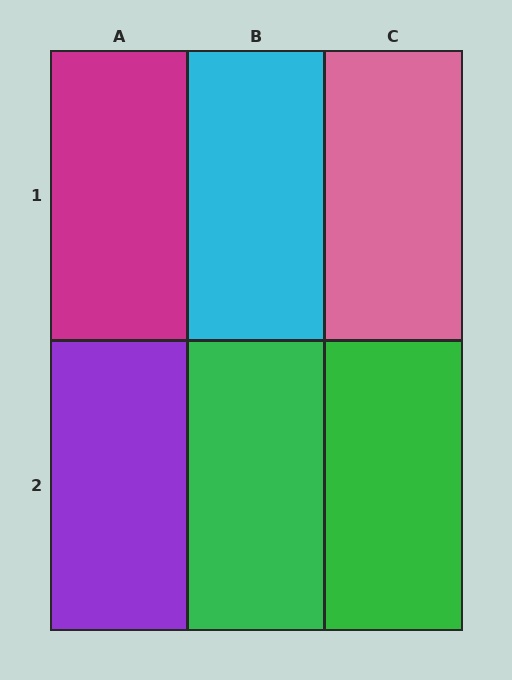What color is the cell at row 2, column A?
Purple.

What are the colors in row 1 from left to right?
Magenta, cyan, pink.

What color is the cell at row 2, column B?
Green.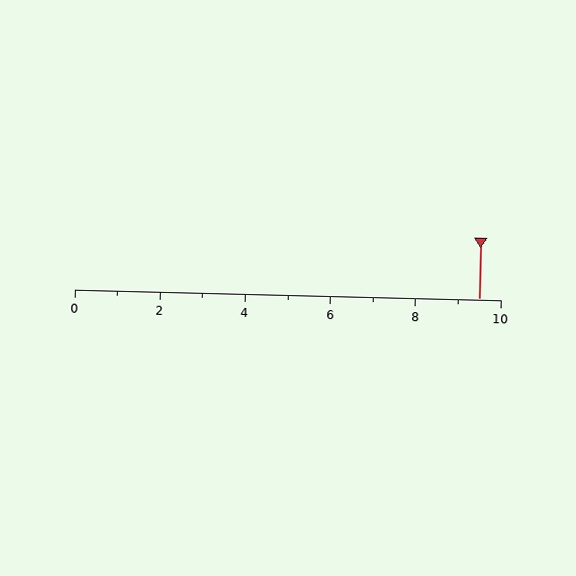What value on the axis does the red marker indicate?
The marker indicates approximately 9.5.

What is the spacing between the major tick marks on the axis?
The major ticks are spaced 2 apart.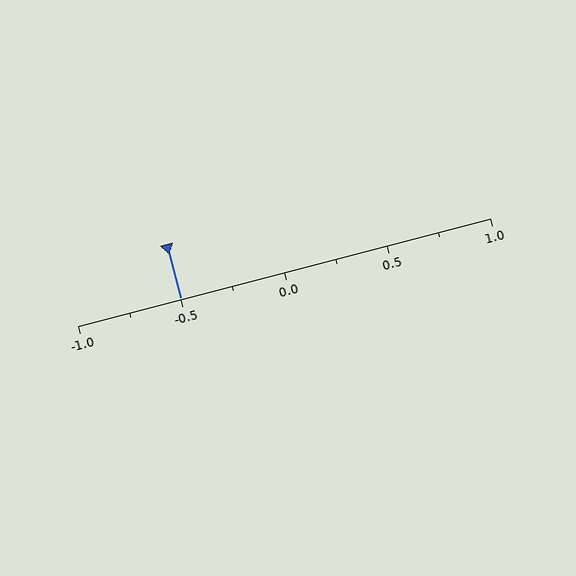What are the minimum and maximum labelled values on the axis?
The axis runs from -1.0 to 1.0.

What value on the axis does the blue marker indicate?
The marker indicates approximately -0.5.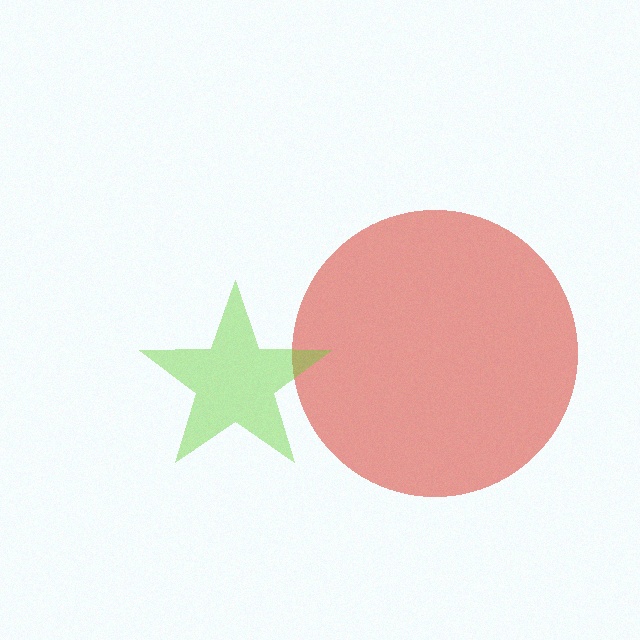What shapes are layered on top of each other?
The layered shapes are: a red circle, a lime star.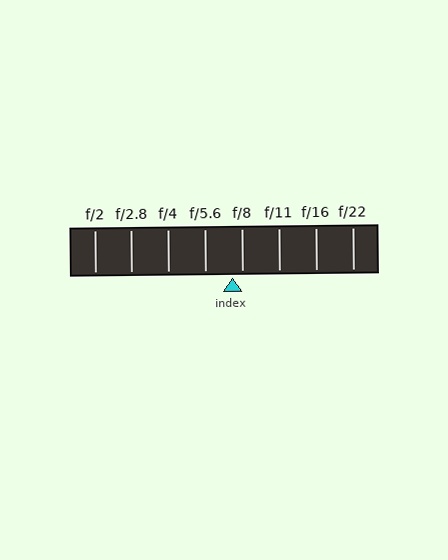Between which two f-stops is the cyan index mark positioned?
The index mark is between f/5.6 and f/8.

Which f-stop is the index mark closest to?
The index mark is closest to f/8.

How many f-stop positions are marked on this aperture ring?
There are 8 f-stop positions marked.